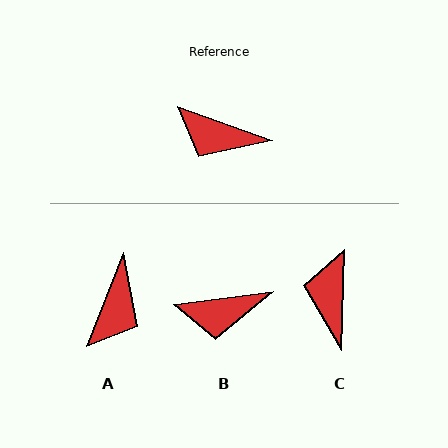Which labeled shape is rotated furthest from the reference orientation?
A, about 88 degrees away.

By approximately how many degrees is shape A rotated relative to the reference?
Approximately 88 degrees counter-clockwise.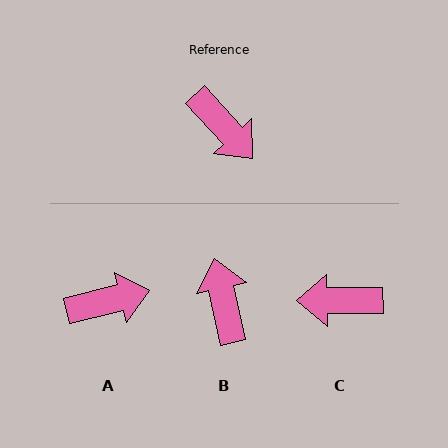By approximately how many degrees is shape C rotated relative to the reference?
Approximately 132 degrees clockwise.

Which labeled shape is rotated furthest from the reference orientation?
B, about 150 degrees away.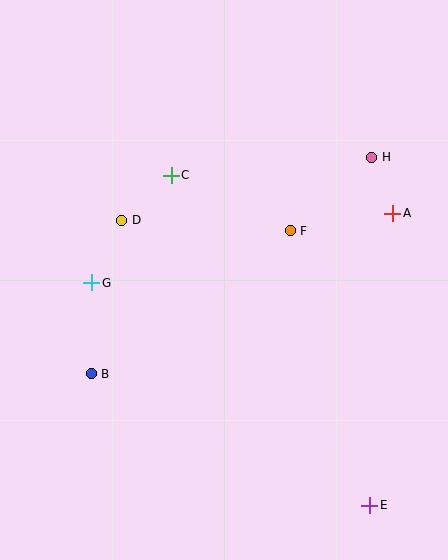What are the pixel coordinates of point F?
Point F is at (290, 231).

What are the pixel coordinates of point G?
Point G is at (92, 283).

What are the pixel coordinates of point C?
Point C is at (171, 176).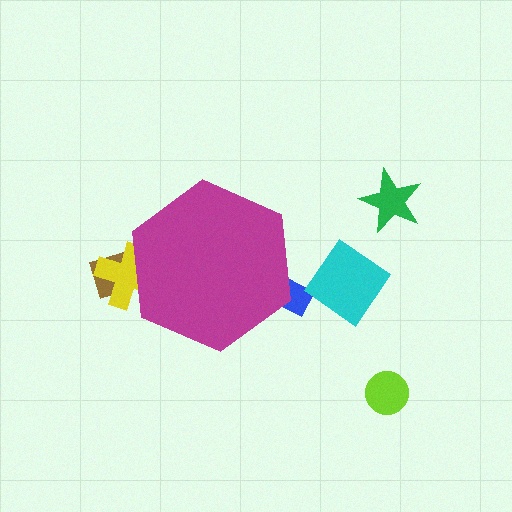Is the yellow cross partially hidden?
Yes, the yellow cross is partially hidden behind the magenta hexagon.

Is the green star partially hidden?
No, the green star is fully visible.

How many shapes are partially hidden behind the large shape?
3 shapes are partially hidden.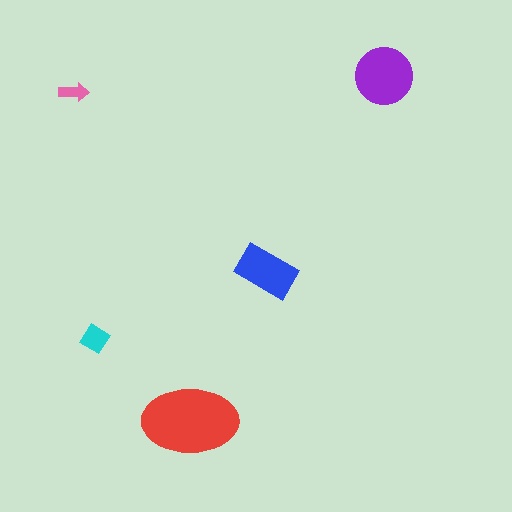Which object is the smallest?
The pink arrow.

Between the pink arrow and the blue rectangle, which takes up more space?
The blue rectangle.